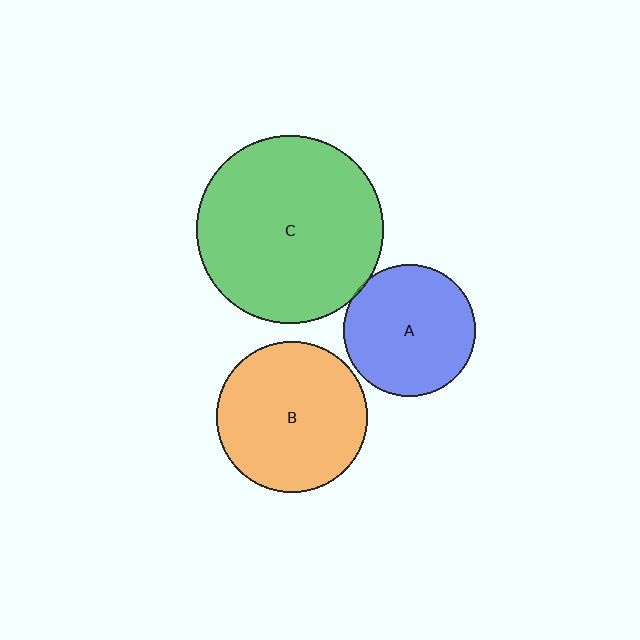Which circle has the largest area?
Circle C (green).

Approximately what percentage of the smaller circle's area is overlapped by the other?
Approximately 5%.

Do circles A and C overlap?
Yes.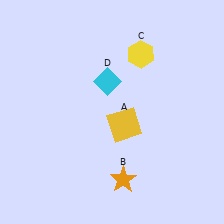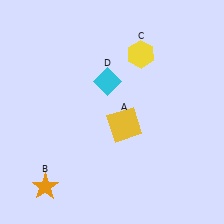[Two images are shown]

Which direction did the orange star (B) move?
The orange star (B) moved left.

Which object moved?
The orange star (B) moved left.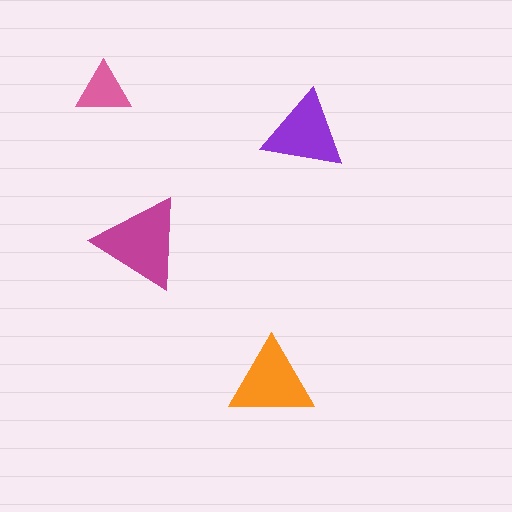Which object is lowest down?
The orange triangle is bottommost.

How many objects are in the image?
There are 4 objects in the image.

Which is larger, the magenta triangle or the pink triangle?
The magenta one.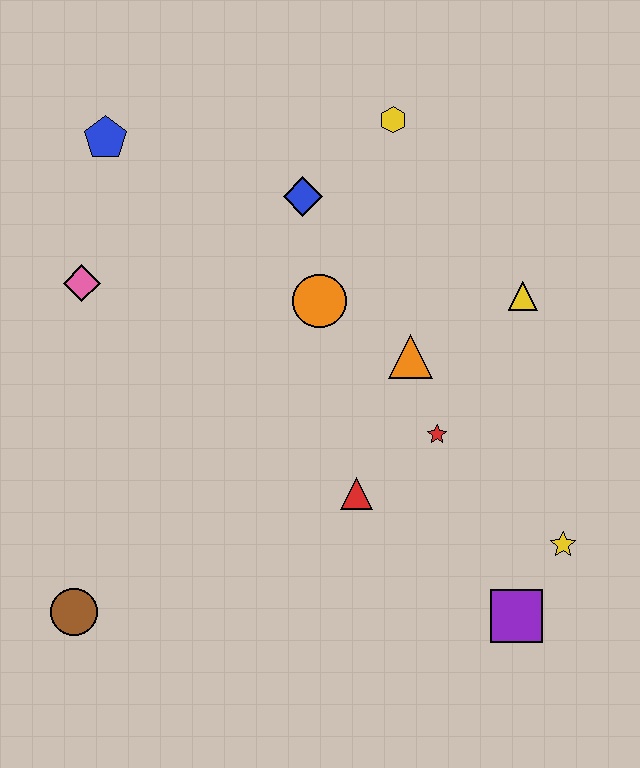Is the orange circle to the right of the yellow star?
No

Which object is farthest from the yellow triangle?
The brown circle is farthest from the yellow triangle.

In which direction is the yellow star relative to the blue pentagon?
The yellow star is to the right of the blue pentagon.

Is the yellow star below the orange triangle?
Yes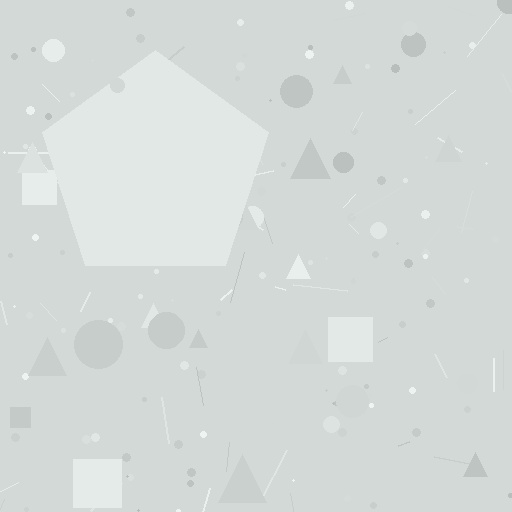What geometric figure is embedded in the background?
A pentagon is embedded in the background.